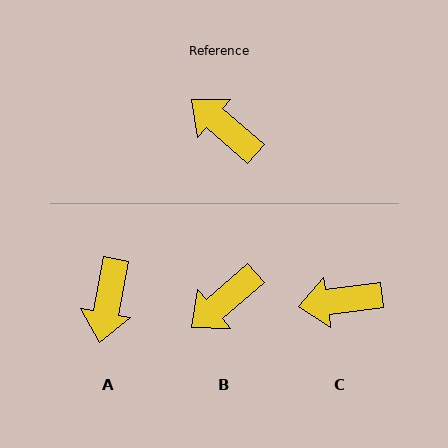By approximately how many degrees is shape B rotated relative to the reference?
Approximately 81 degrees counter-clockwise.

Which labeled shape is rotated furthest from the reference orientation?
A, about 120 degrees away.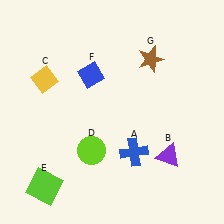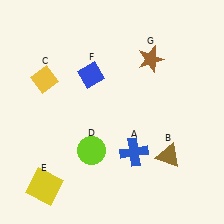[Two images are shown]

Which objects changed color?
B changed from purple to brown. E changed from lime to yellow.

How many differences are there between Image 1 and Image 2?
There are 2 differences between the two images.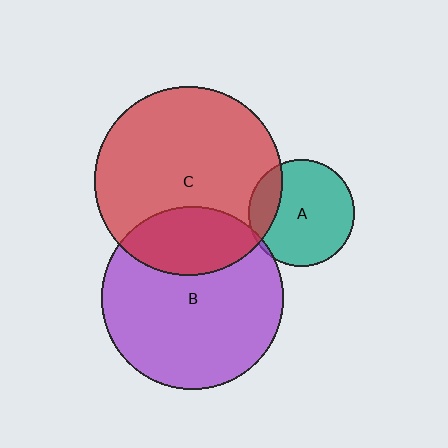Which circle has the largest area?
Circle C (red).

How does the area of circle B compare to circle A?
Approximately 3.0 times.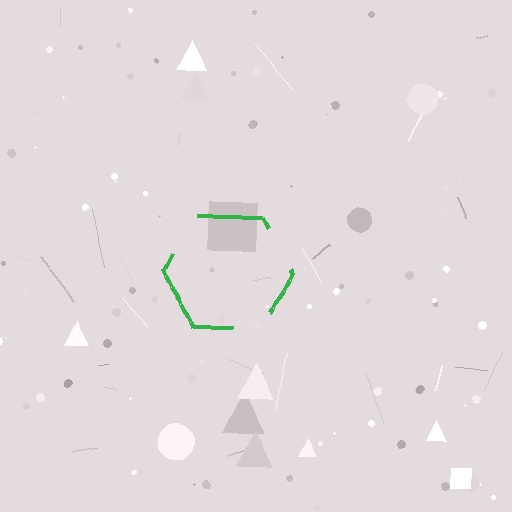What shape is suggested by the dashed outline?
The dashed outline suggests a hexagon.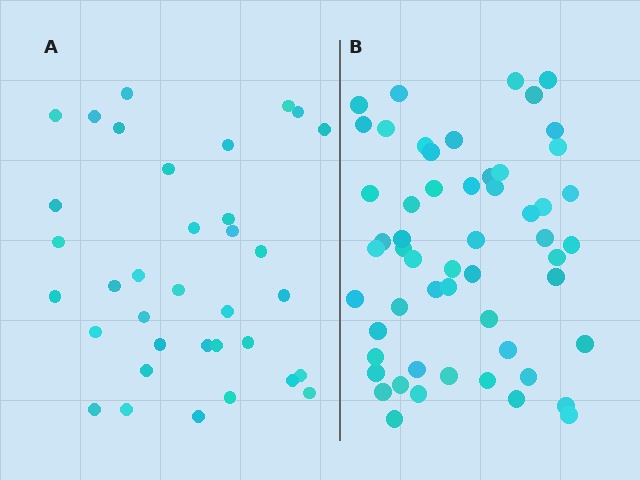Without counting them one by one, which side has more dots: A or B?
Region B (the right region) has more dots.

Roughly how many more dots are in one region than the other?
Region B has approximately 20 more dots than region A.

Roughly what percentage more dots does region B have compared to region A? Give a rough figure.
About 55% more.